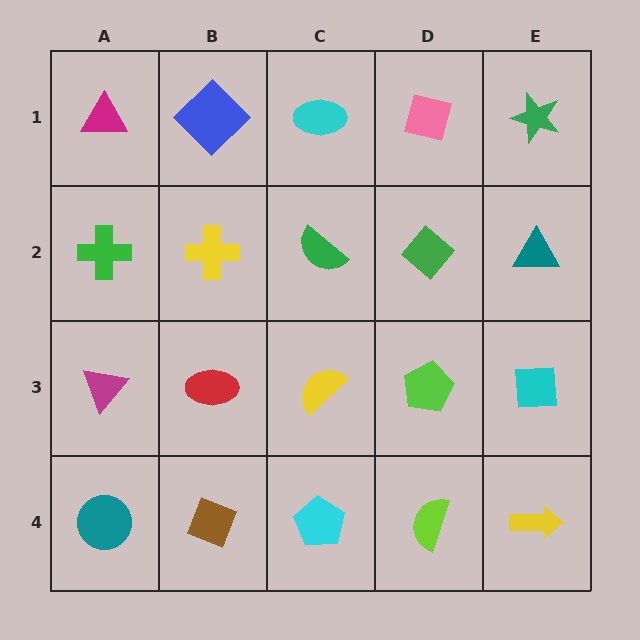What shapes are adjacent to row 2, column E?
A green star (row 1, column E), a cyan square (row 3, column E), a green diamond (row 2, column D).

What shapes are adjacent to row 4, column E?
A cyan square (row 3, column E), a lime semicircle (row 4, column D).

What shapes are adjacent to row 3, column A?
A green cross (row 2, column A), a teal circle (row 4, column A), a red ellipse (row 3, column B).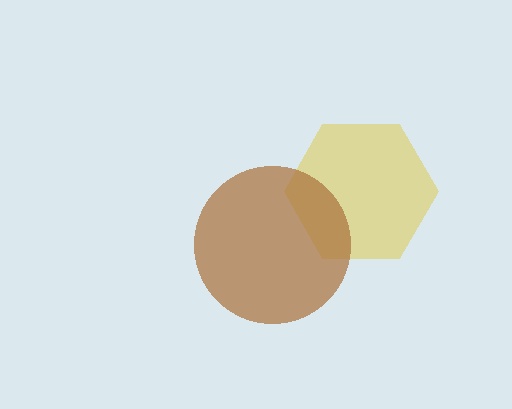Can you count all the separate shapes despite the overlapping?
Yes, there are 2 separate shapes.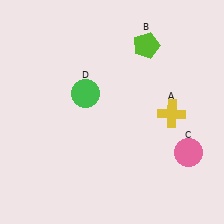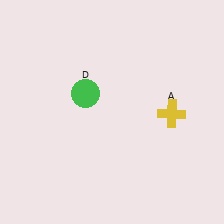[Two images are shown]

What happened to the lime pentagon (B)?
The lime pentagon (B) was removed in Image 2. It was in the top-right area of Image 1.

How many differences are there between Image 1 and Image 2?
There are 2 differences between the two images.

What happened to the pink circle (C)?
The pink circle (C) was removed in Image 2. It was in the bottom-right area of Image 1.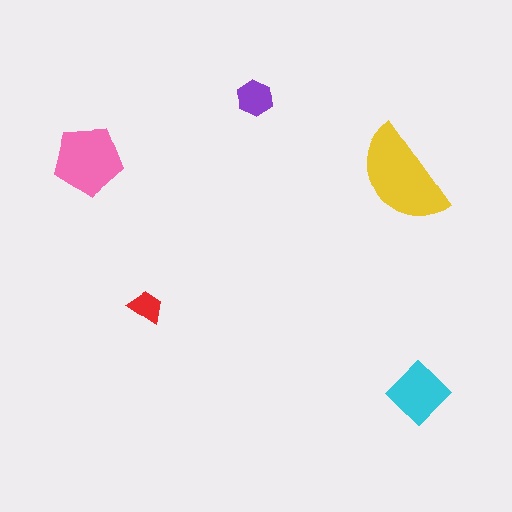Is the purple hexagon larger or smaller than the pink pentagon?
Smaller.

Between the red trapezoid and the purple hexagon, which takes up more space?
The purple hexagon.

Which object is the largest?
The yellow semicircle.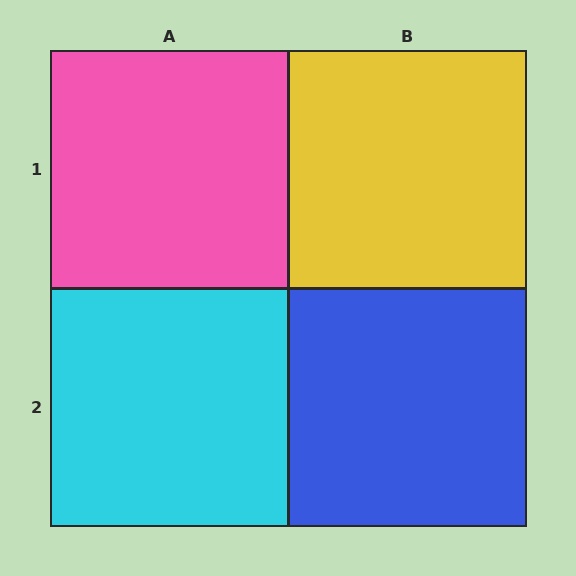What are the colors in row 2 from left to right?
Cyan, blue.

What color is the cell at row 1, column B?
Yellow.